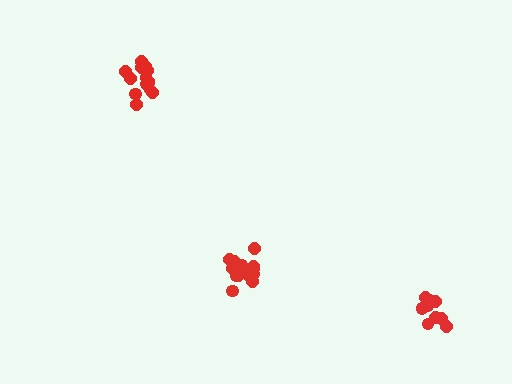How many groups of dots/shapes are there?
There are 3 groups.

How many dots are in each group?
Group 1: 15 dots, Group 2: 9 dots, Group 3: 15 dots (39 total).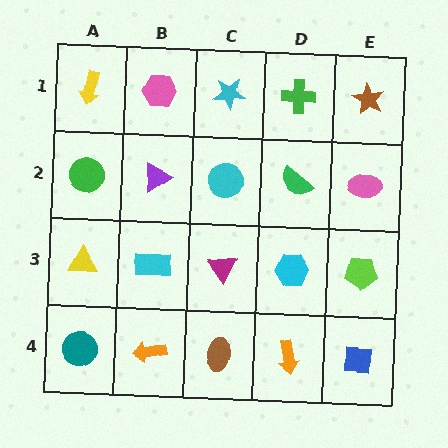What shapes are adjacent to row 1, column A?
A green circle (row 2, column A), a pink hexagon (row 1, column B).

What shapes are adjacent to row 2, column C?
A cyan star (row 1, column C), a magenta triangle (row 3, column C), a purple triangle (row 2, column B), a green semicircle (row 2, column D).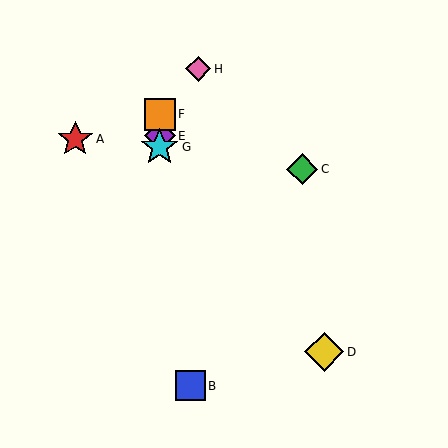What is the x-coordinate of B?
Object B is at x≈191.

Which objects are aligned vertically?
Objects E, F, G are aligned vertically.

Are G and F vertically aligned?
Yes, both are at x≈160.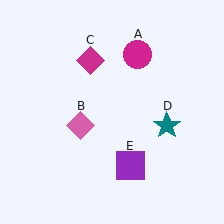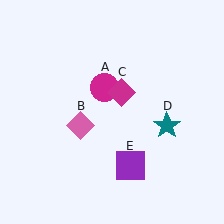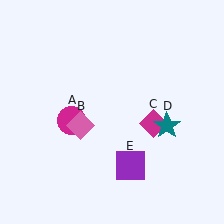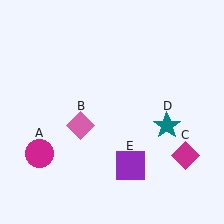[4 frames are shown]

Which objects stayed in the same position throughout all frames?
Pink diamond (object B) and teal star (object D) and purple square (object E) remained stationary.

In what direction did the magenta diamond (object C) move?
The magenta diamond (object C) moved down and to the right.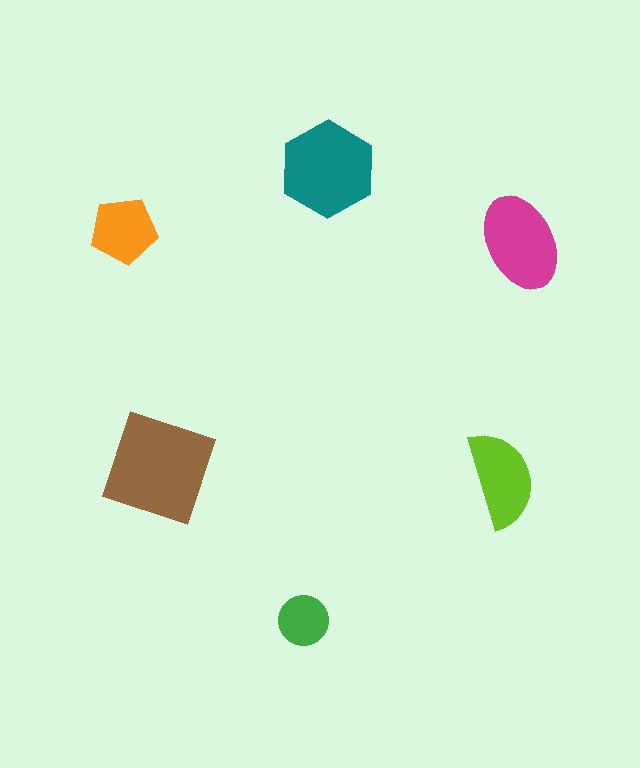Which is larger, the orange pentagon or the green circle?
The orange pentagon.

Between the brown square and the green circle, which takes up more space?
The brown square.